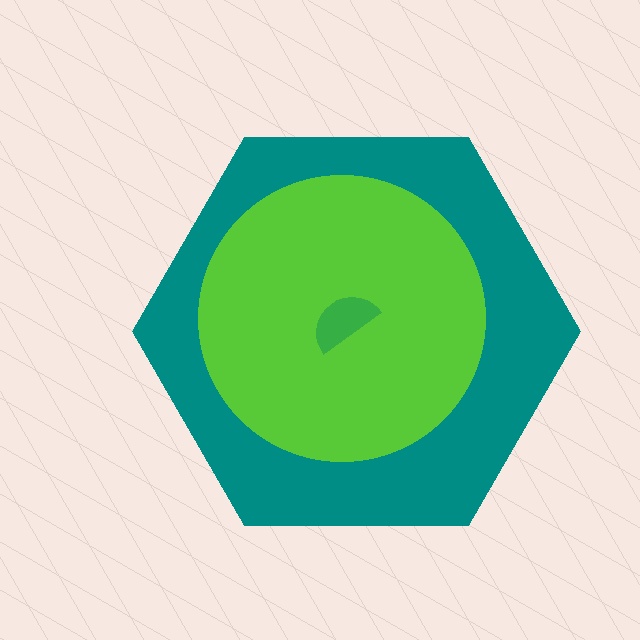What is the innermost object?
The green semicircle.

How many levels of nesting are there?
3.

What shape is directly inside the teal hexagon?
The lime circle.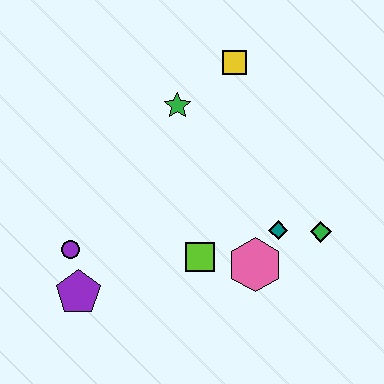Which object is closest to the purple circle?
The purple pentagon is closest to the purple circle.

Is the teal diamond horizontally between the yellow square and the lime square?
No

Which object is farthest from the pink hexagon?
The yellow square is farthest from the pink hexagon.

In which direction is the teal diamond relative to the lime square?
The teal diamond is to the right of the lime square.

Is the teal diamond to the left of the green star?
No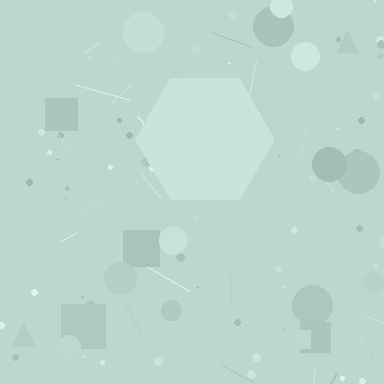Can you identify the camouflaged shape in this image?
The camouflaged shape is a hexagon.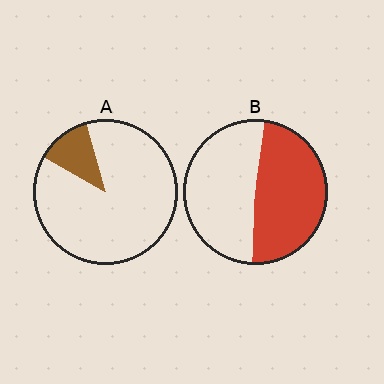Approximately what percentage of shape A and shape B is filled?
A is approximately 15% and B is approximately 50%.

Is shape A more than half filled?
No.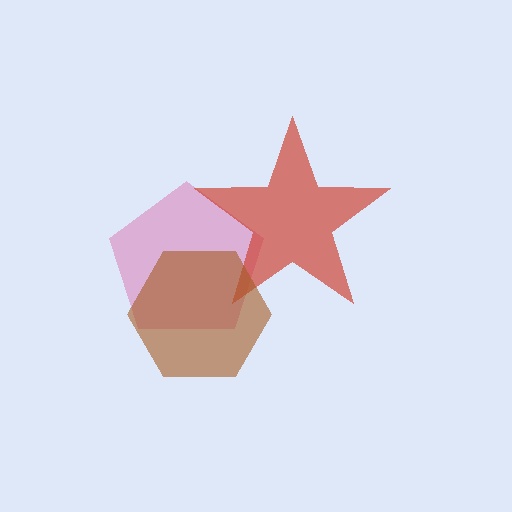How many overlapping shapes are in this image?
There are 3 overlapping shapes in the image.